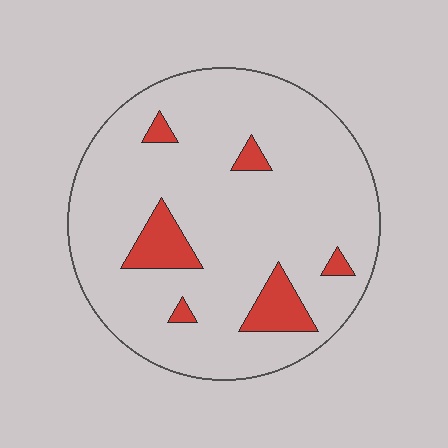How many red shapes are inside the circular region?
6.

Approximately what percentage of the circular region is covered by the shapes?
Approximately 10%.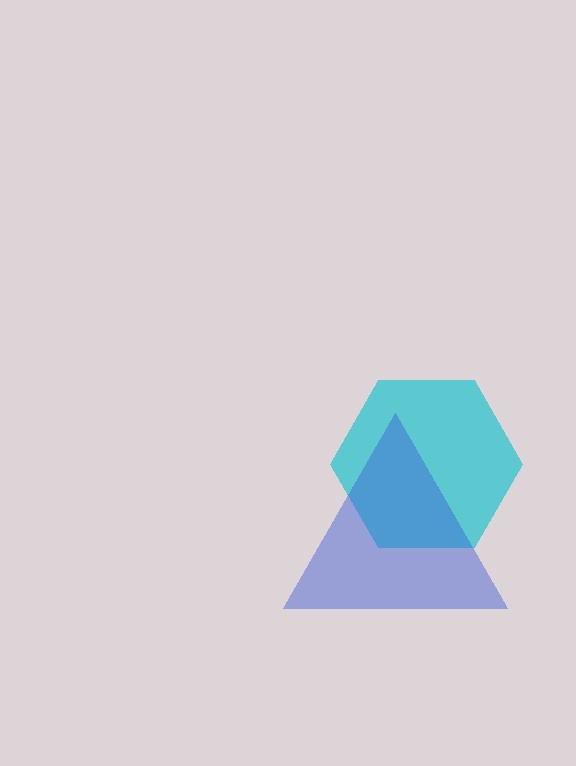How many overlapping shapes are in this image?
There are 2 overlapping shapes in the image.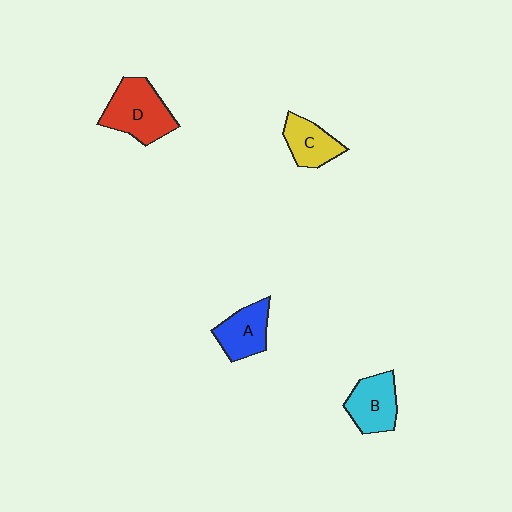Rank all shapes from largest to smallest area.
From largest to smallest: D (red), B (cyan), A (blue), C (yellow).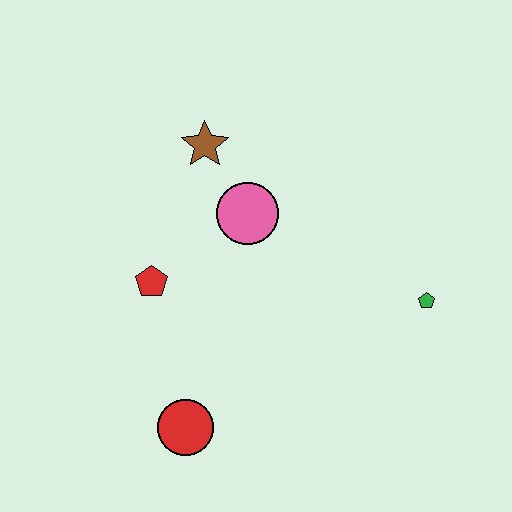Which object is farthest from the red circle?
The brown star is farthest from the red circle.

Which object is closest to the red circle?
The red pentagon is closest to the red circle.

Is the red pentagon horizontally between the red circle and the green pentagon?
No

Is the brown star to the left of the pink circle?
Yes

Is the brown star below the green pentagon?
No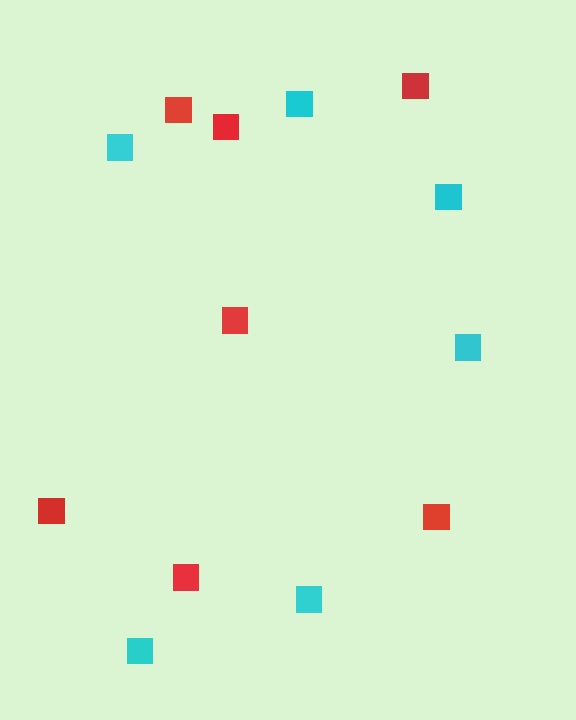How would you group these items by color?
There are 2 groups: one group of red squares (7) and one group of cyan squares (6).